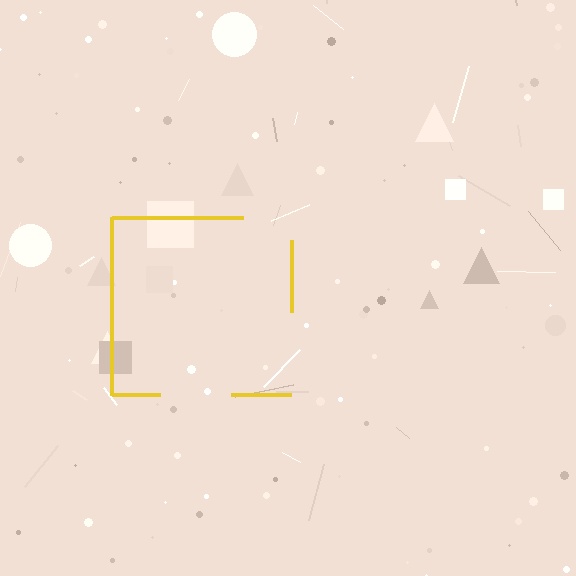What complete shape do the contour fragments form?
The contour fragments form a square.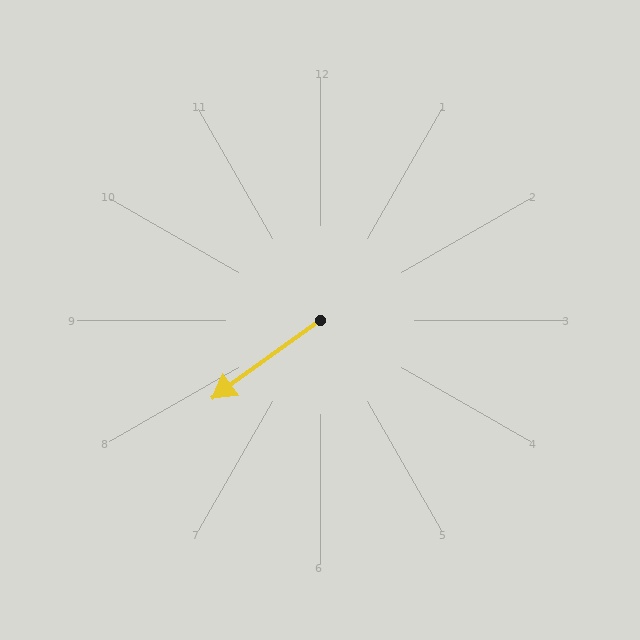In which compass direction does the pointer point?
Southwest.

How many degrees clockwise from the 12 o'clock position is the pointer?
Approximately 234 degrees.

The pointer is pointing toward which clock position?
Roughly 8 o'clock.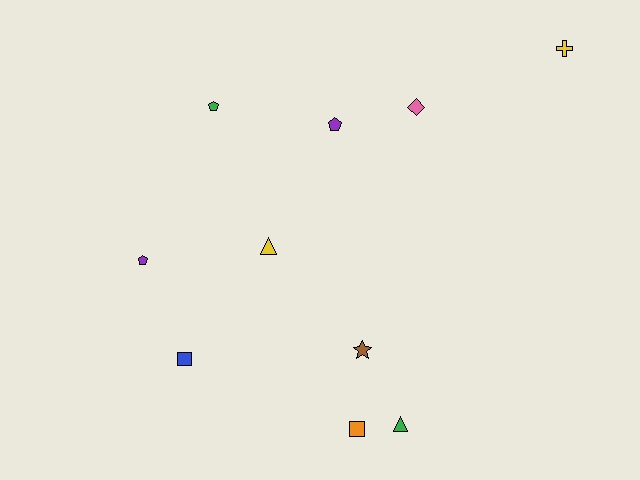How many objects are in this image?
There are 10 objects.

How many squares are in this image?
There are 2 squares.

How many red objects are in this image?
There are no red objects.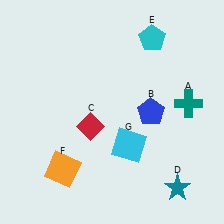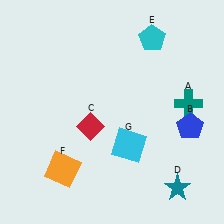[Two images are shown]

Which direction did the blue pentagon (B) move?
The blue pentagon (B) moved right.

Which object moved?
The blue pentagon (B) moved right.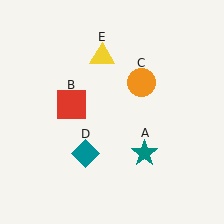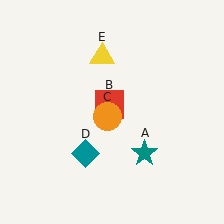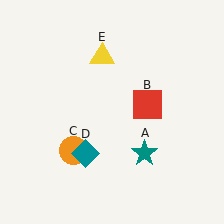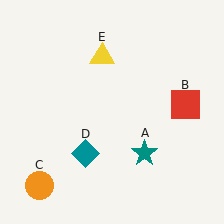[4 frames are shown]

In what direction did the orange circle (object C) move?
The orange circle (object C) moved down and to the left.